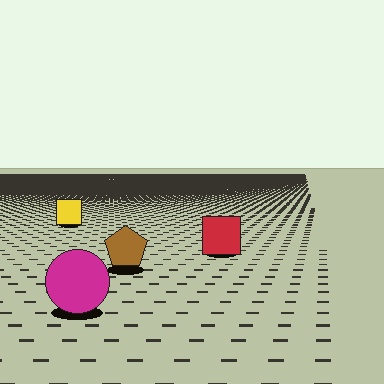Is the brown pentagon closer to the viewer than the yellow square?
Yes. The brown pentagon is closer — you can tell from the texture gradient: the ground texture is coarser near it.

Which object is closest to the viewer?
The magenta circle is closest. The texture marks near it are larger and more spread out.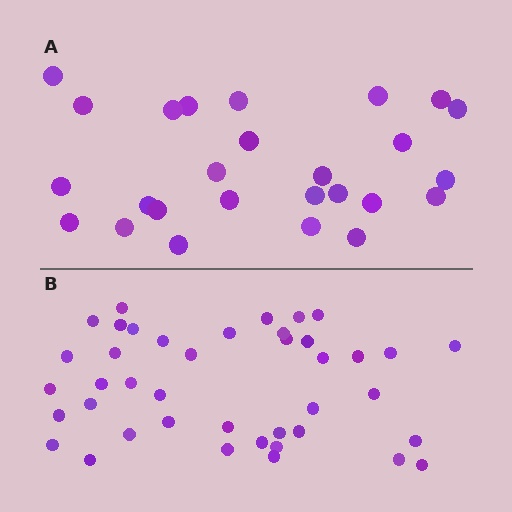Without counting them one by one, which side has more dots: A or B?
Region B (the bottom region) has more dots.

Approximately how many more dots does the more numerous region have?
Region B has approximately 15 more dots than region A.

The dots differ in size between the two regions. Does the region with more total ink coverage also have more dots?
No. Region A has more total ink coverage because its dots are larger, but region B actually contains more individual dots. Total area can be misleading — the number of items is what matters here.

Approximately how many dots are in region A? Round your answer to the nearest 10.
About 30 dots. (The exact count is 26, which rounds to 30.)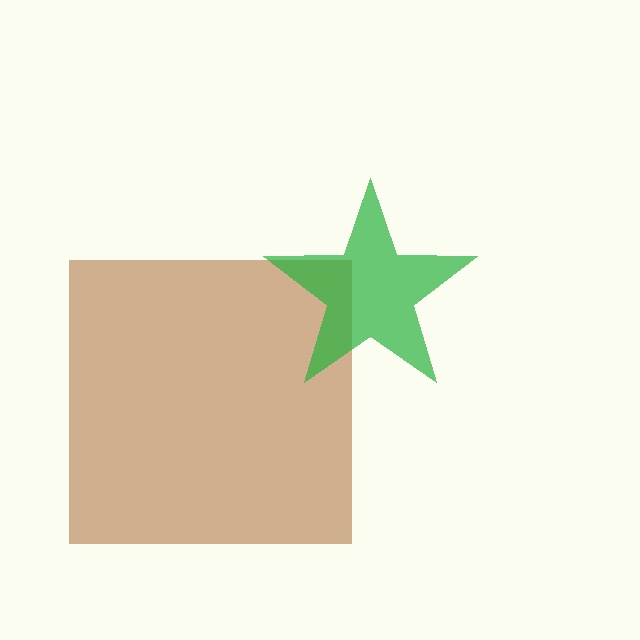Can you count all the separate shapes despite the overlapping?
Yes, there are 2 separate shapes.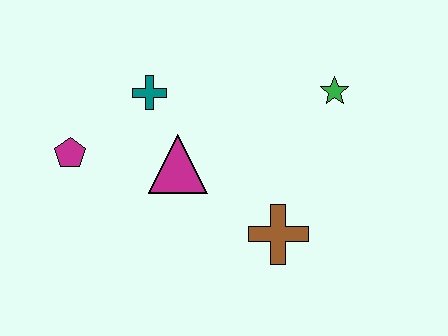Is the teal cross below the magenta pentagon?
No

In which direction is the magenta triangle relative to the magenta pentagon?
The magenta triangle is to the right of the magenta pentagon.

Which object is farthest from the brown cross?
The magenta pentagon is farthest from the brown cross.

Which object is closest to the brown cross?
The magenta triangle is closest to the brown cross.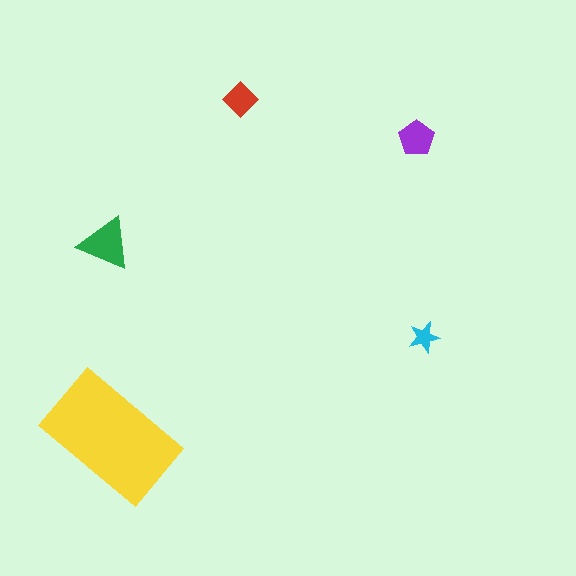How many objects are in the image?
There are 5 objects in the image.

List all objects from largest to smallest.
The yellow rectangle, the green triangle, the purple pentagon, the red diamond, the cyan star.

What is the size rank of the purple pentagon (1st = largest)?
3rd.